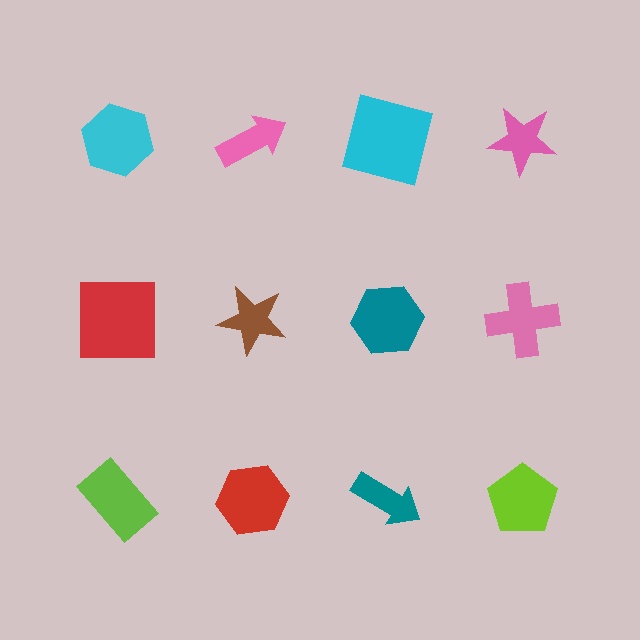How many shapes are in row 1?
4 shapes.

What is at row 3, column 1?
A lime rectangle.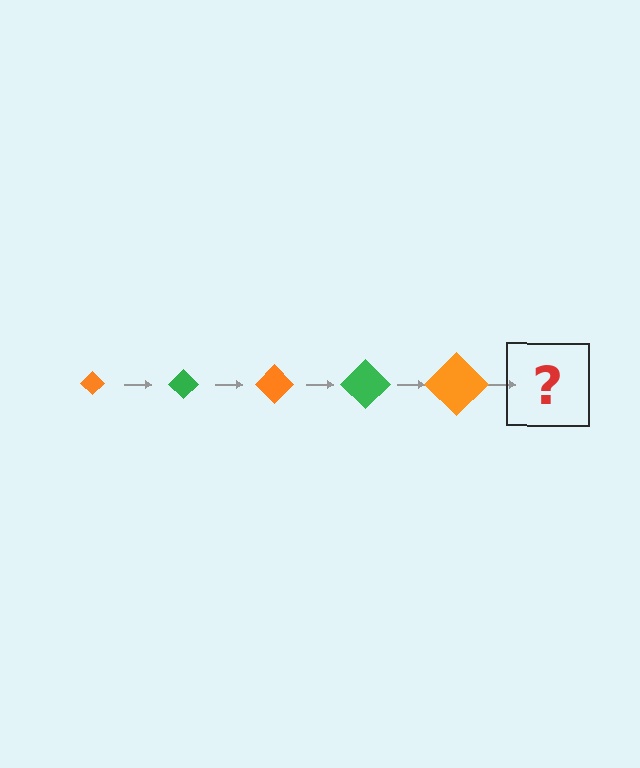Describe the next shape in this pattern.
It should be a green diamond, larger than the previous one.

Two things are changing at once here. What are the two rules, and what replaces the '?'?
The two rules are that the diamond grows larger each step and the color cycles through orange and green. The '?' should be a green diamond, larger than the previous one.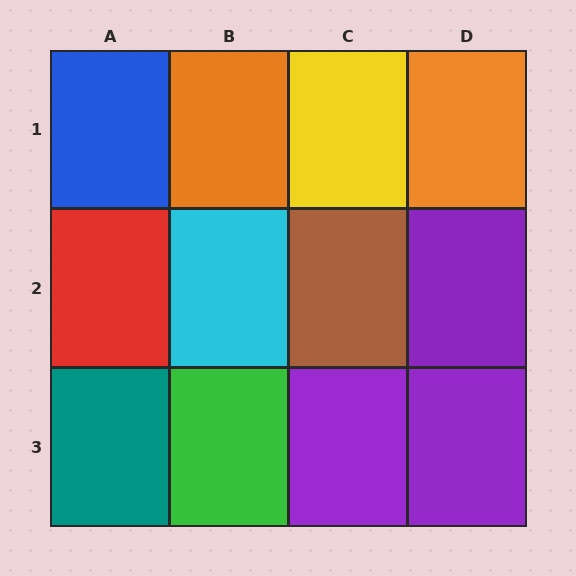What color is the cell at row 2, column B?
Cyan.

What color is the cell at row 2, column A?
Red.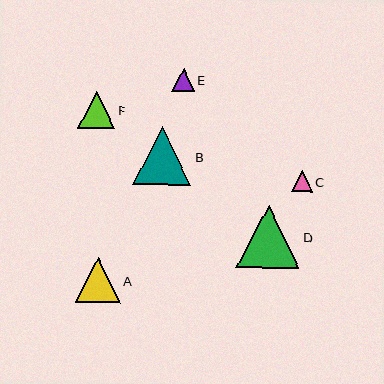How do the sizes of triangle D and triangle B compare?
Triangle D and triangle B are approximately the same size.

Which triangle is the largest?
Triangle D is the largest with a size of approximately 63 pixels.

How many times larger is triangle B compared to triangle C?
Triangle B is approximately 2.8 times the size of triangle C.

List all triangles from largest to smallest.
From largest to smallest: D, B, A, F, E, C.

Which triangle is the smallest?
Triangle C is the smallest with a size of approximately 20 pixels.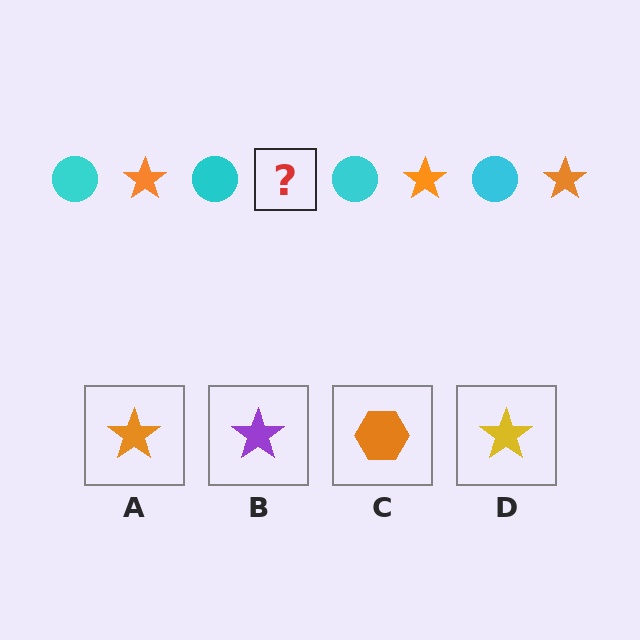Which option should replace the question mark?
Option A.